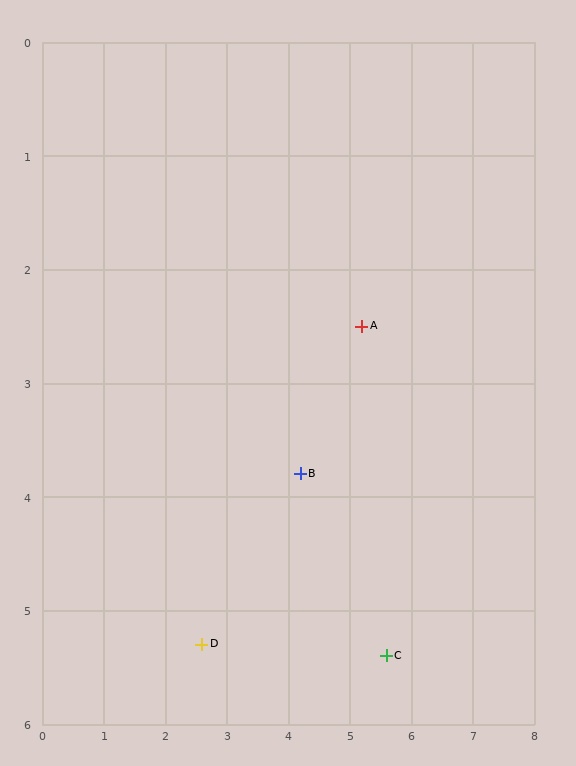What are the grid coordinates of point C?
Point C is at approximately (5.6, 5.4).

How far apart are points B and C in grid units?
Points B and C are about 2.1 grid units apart.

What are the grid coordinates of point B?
Point B is at approximately (4.2, 3.8).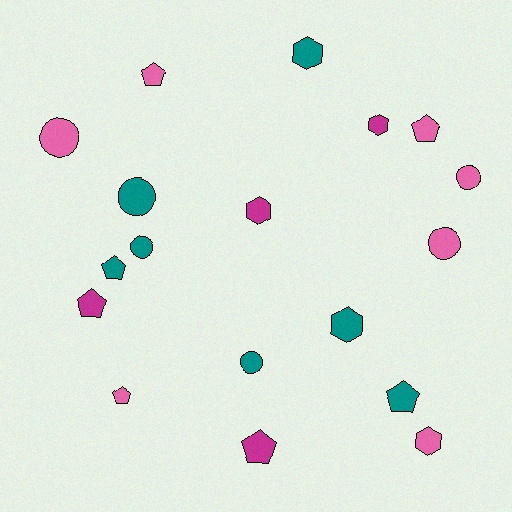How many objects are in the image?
There are 18 objects.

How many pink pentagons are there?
There are 3 pink pentagons.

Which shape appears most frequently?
Pentagon, with 7 objects.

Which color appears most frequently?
Teal, with 7 objects.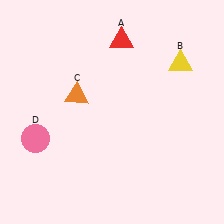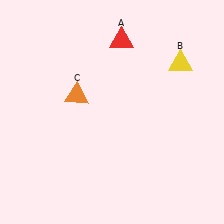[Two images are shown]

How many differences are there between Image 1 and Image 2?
There is 1 difference between the two images.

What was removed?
The pink circle (D) was removed in Image 2.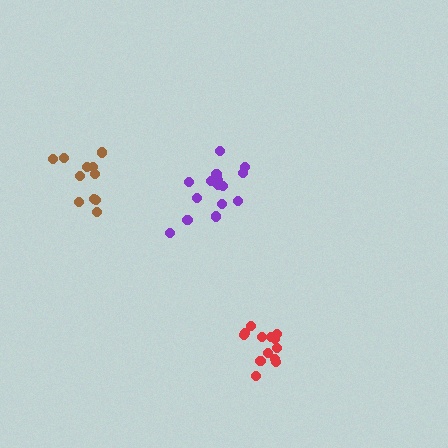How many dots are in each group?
Group 1: 11 dots, Group 2: 13 dots, Group 3: 15 dots (39 total).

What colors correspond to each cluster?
The clusters are colored: brown, red, purple.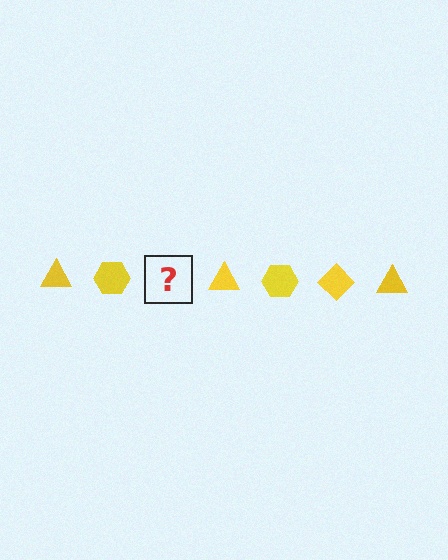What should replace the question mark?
The question mark should be replaced with a yellow diamond.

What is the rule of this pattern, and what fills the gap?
The rule is that the pattern cycles through triangle, hexagon, diamond shapes in yellow. The gap should be filled with a yellow diamond.